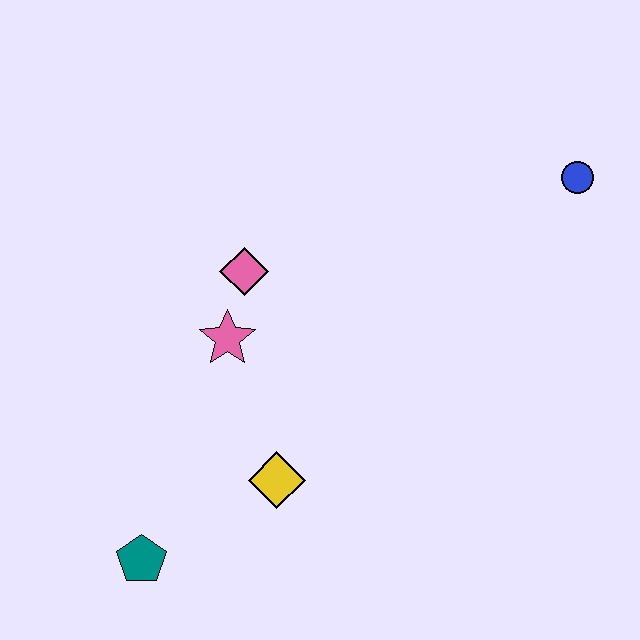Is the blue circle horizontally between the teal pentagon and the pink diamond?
No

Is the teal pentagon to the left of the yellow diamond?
Yes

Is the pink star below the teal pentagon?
No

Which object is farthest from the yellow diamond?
The blue circle is farthest from the yellow diamond.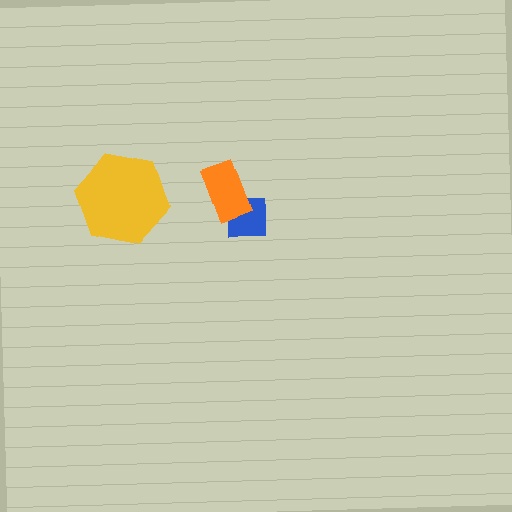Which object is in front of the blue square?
The orange rectangle is in front of the blue square.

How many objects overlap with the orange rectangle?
1 object overlaps with the orange rectangle.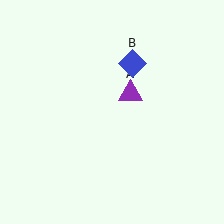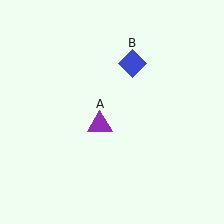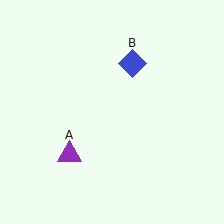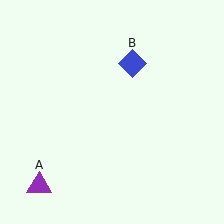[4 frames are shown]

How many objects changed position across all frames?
1 object changed position: purple triangle (object A).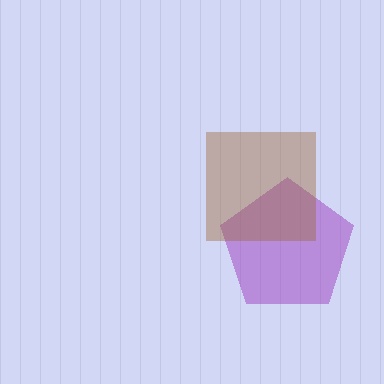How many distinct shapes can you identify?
There are 2 distinct shapes: a purple pentagon, a brown square.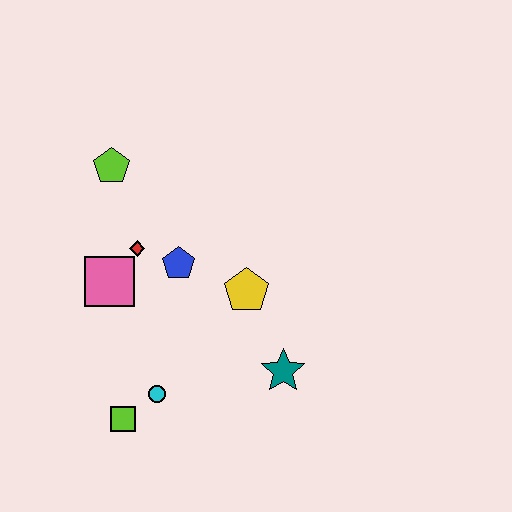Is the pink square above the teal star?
Yes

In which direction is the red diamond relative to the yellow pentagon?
The red diamond is to the left of the yellow pentagon.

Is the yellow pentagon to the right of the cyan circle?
Yes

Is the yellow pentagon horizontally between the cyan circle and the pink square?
No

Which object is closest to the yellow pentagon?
The blue pentagon is closest to the yellow pentagon.